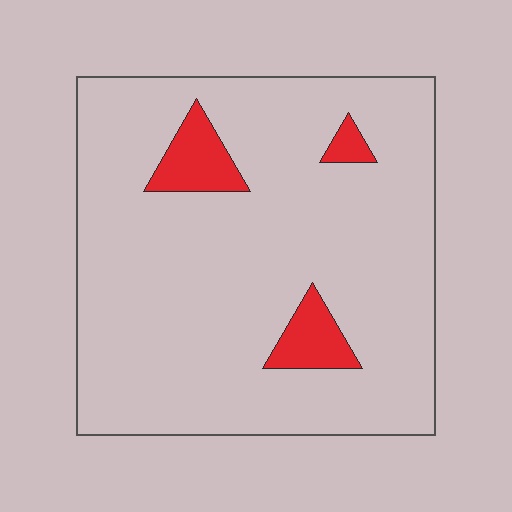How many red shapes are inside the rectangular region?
3.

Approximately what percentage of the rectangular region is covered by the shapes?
Approximately 10%.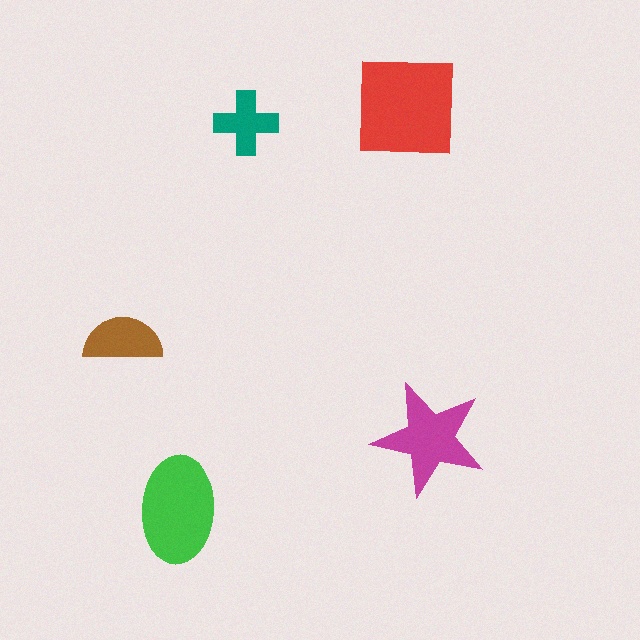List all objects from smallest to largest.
The teal cross, the brown semicircle, the magenta star, the green ellipse, the red square.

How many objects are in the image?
There are 5 objects in the image.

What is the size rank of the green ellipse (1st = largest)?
2nd.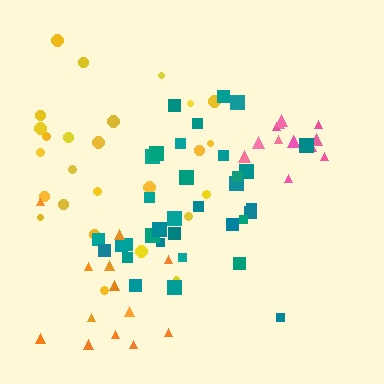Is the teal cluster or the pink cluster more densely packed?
Pink.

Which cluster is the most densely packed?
Pink.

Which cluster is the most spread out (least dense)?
Yellow.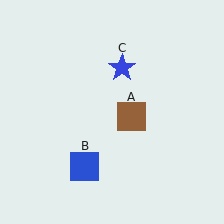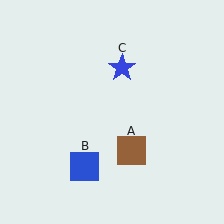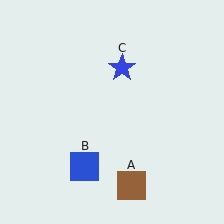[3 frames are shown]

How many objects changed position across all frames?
1 object changed position: brown square (object A).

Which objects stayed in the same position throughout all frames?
Blue square (object B) and blue star (object C) remained stationary.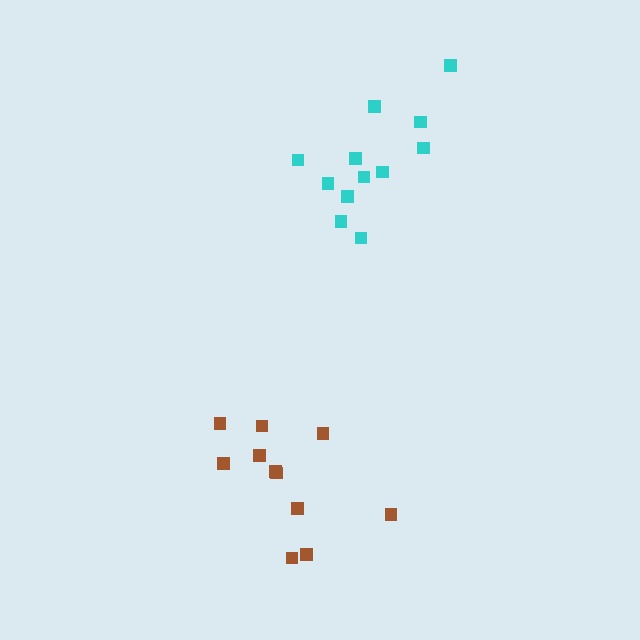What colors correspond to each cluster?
The clusters are colored: cyan, brown.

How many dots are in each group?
Group 1: 12 dots, Group 2: 11 dots (23 total).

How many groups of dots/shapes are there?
There are 2 groups.